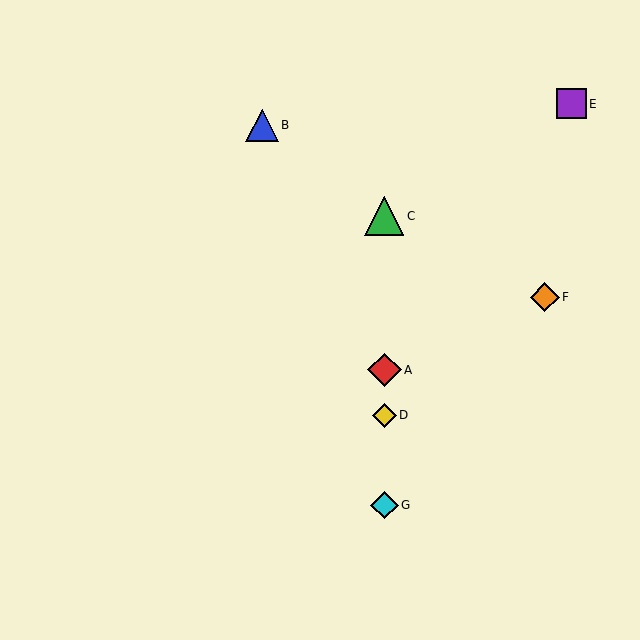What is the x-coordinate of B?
Object B is at x≈262.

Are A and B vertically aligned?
No, A is at x≈384 and B is at x≈262.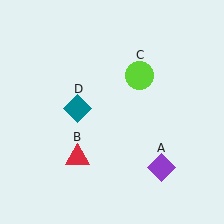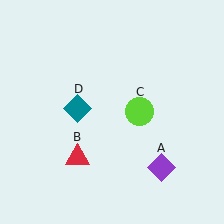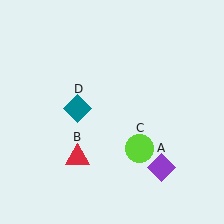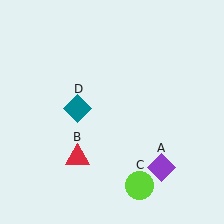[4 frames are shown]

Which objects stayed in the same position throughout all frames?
Purple diamond (object A) and red triangle (object B) and teal diamond (object D) remained stationary.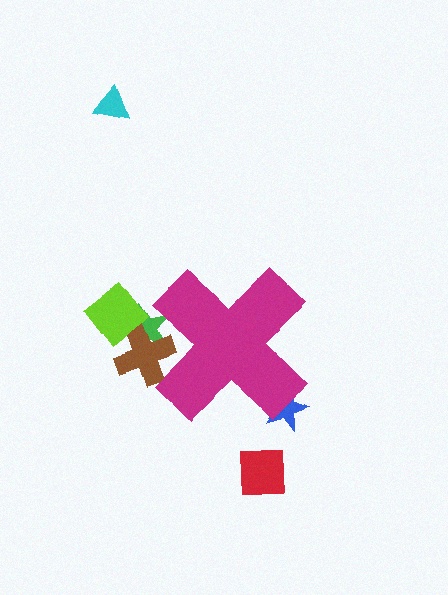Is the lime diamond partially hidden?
No, the lime diamond is fully visible.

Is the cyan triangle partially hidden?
No, the cyan triangle is fully visible.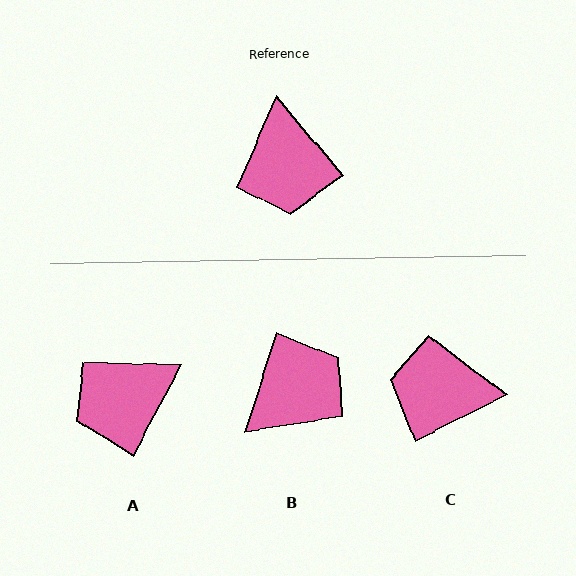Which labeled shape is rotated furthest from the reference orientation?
B, about 122 degrees away.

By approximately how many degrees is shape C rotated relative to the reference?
Approximately 104 degrees clockwise.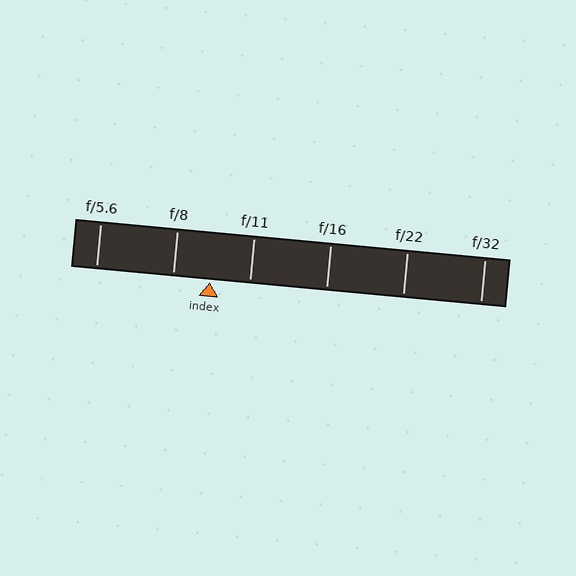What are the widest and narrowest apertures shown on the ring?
The widest aperture shown is f/5.6 and the narrowest is f/32.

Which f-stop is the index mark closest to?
The index mark is closest to f/8.